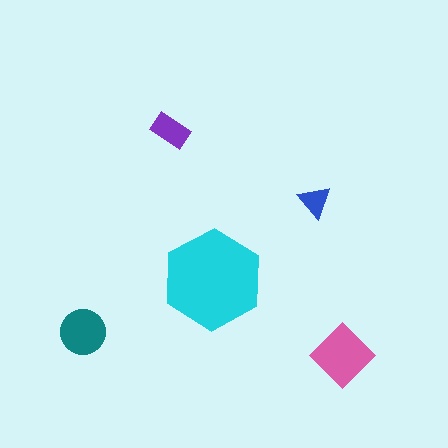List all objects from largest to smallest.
The cyan hexagon, the pink diamond, the teal circle, the purple rectangle, the blue triangle.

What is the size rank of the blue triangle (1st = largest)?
5th.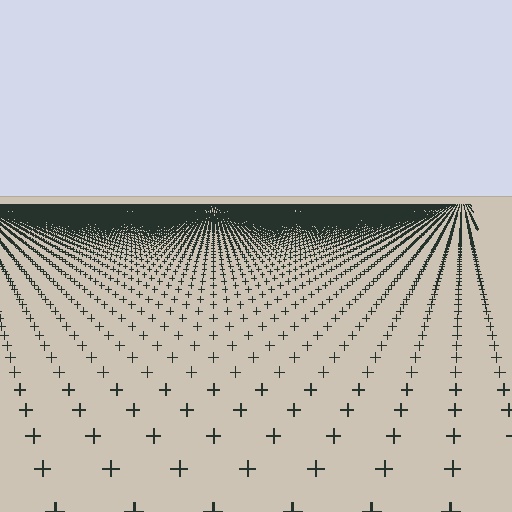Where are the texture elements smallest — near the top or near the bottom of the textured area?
Near the top.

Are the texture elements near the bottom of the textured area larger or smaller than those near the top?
Larger. Near the bottom, elements are closer to the viewer and appear at a bigger on-screen size.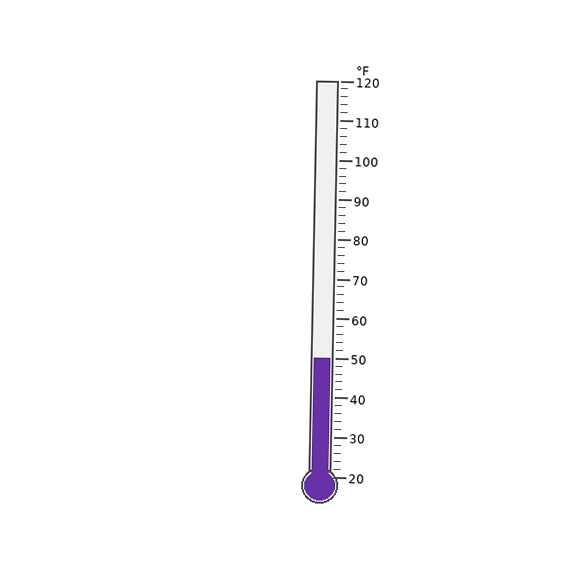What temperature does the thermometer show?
The thermometer shows approximately 50°F.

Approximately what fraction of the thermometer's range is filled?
The thermometer is filled to approximately 30% of its range.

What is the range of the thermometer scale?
The thermometer scale ranges from 20°F to 120°F.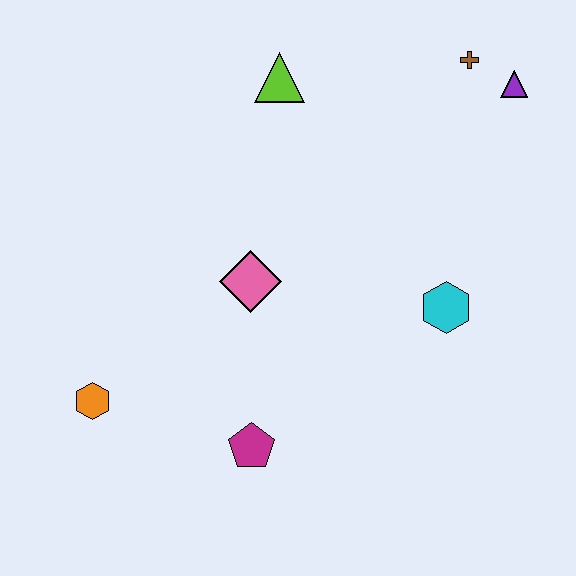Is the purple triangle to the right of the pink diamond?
Yes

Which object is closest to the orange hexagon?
The magenta pentagon is closest to the orange hexagon.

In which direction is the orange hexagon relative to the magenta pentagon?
The orange hexagon is to the left of the magenta pentagon.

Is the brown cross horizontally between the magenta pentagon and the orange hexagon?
No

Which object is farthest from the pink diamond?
The purple triangle is farthest from the pink diamond.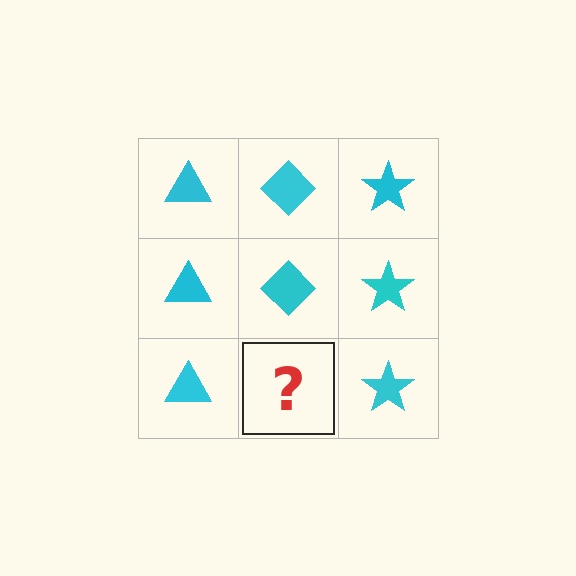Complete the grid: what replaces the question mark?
The question mark should be replaced with a cyan diamond.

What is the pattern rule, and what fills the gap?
The rule is that each column has a consistent shape. The gap should be filled with a cyan diamond.